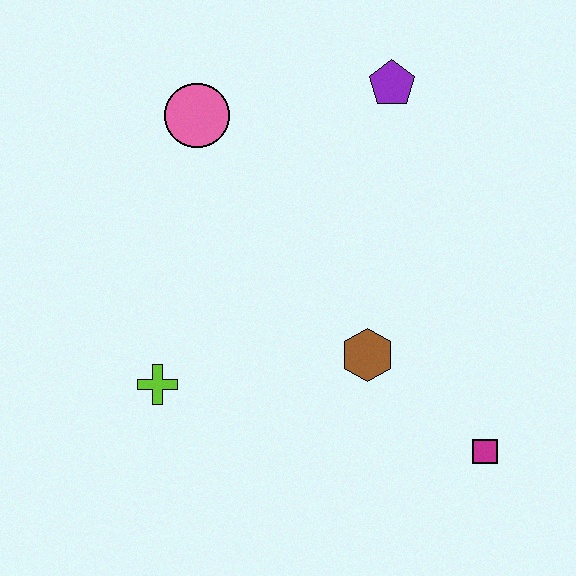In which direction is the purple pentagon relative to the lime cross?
The purple pentagon is above the lime cross.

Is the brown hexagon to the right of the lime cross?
Yes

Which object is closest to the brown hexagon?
The magenta square is closest to the brown hexagon.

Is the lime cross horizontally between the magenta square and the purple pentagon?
No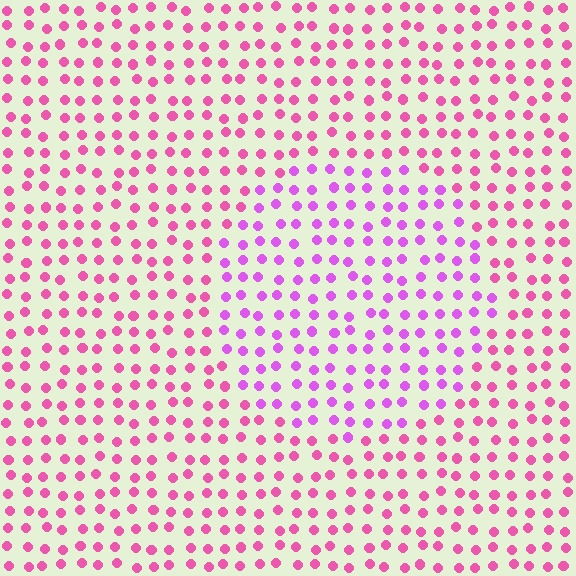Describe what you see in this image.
The image is filled with small pink elements in a uniform arrangement. A circle-shaped region is visible where the elements are tinted to a slightly different hue, forming a subtle color boundary.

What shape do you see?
I see a circle.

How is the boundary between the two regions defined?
The boundary is defined purely by a slight shift in hue (about 31 degrees). Spacing, size, and orientation are identical on both sides.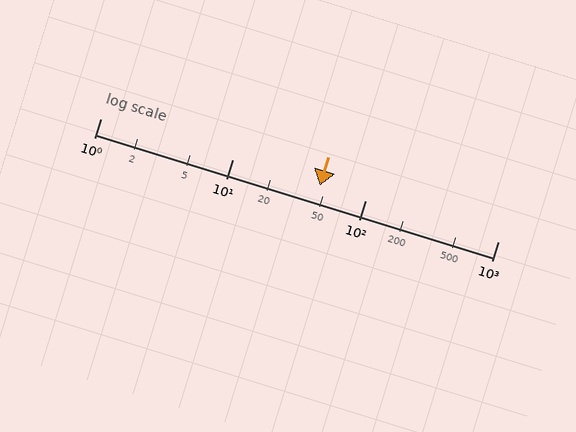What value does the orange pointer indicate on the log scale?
The pointer indicates approximately 45.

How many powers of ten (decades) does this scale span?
The scale spans 3 decades, from 1 to 1000.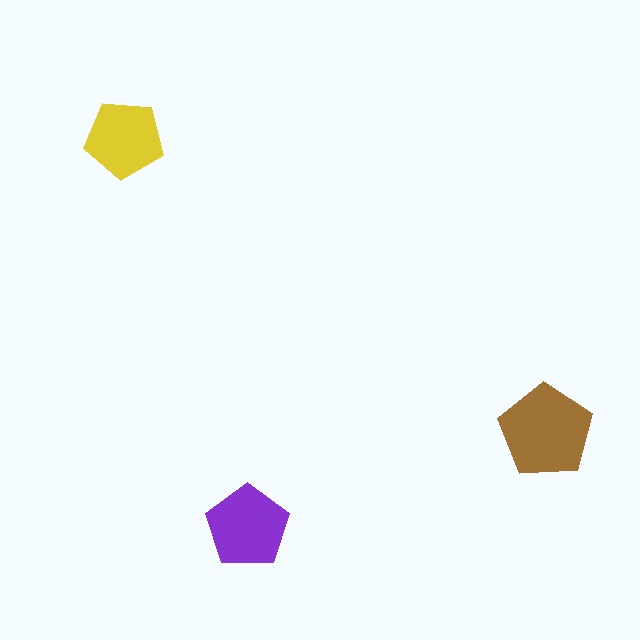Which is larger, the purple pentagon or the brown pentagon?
The brown one.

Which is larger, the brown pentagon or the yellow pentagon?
The brown one.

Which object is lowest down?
The purple pentagon is bottommost.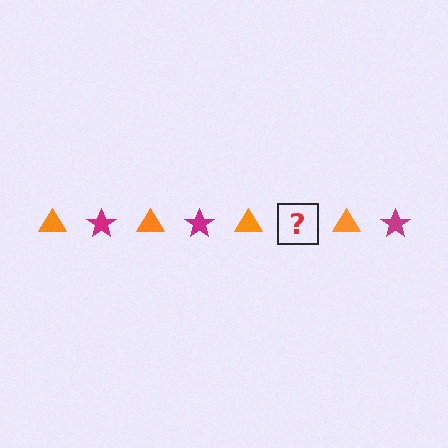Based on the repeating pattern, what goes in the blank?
The blank should be a magenta star.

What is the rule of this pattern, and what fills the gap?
The rule is that the pattern alternates between orange triangle and magenta star. The gap should be filled with a magenta star.